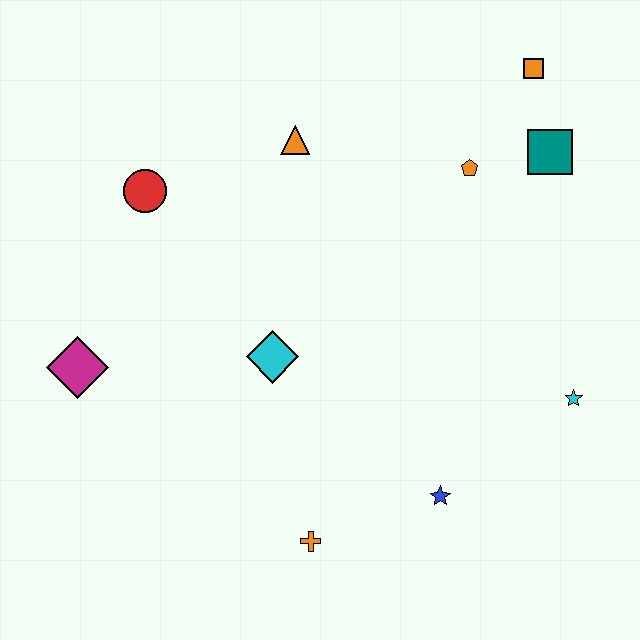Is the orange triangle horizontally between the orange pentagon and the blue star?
No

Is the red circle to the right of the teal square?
No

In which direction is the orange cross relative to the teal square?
The orange cross is below the teal square.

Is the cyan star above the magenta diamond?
No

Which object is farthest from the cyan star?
The magenta diamond is farthest from the cyan star.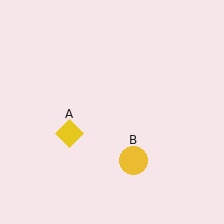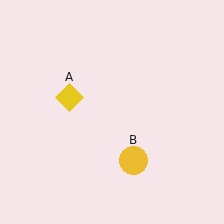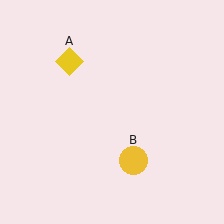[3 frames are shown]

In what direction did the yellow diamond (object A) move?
The yellow diamond (object A) moved up.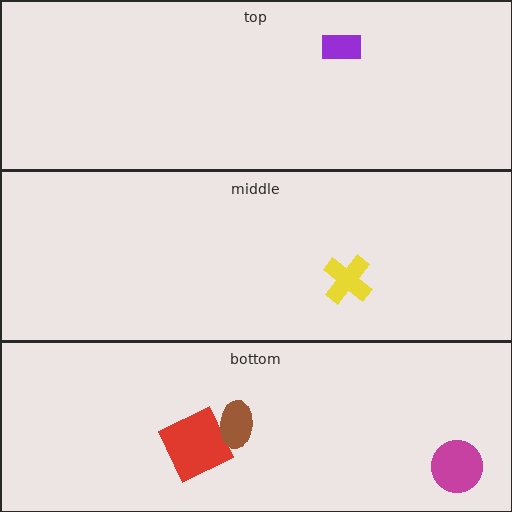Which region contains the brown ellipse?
The bottom region.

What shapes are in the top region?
The purple rectangle.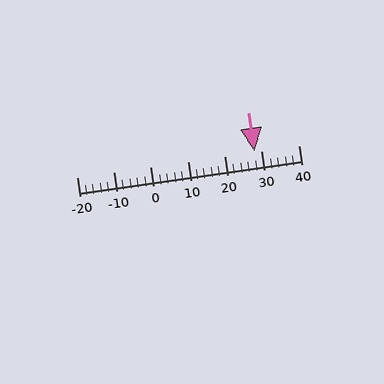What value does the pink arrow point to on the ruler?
The pink arrow points to approximately 28.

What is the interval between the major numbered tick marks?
The major tick marks are spaced 10 units apart.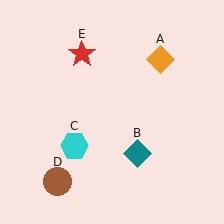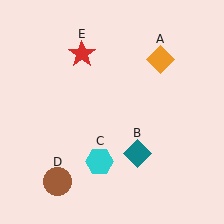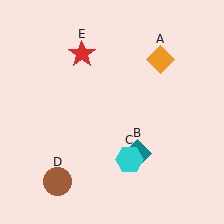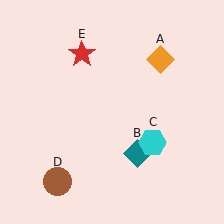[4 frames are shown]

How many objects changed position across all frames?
1 object changed position: cyan hexagon (object C).